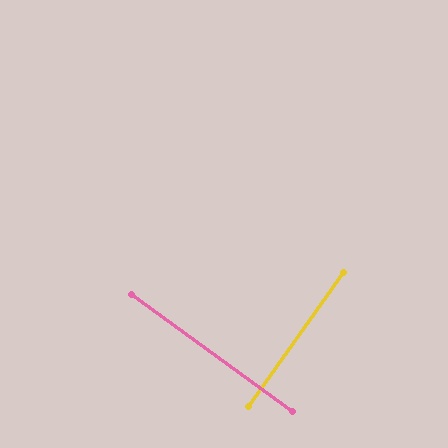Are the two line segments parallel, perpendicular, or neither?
Perpendicular — they meet at approximately 89°.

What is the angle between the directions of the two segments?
Approximately 89 degrees.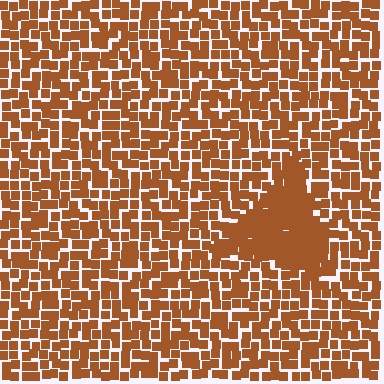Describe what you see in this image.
The image contains small brown elements arranged at two different densities. A triangle-shaped region is visible where the elements are more densely packed than the surrounding area.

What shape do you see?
I see a triangle.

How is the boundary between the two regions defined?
The boundary is defined by a change in element density (approximately 1.8x ratio). All elements are the same color, size, and shape.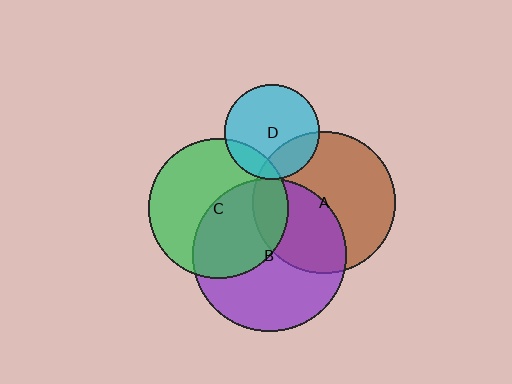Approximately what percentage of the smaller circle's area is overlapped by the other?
Approximately 25%.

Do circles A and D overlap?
Yes.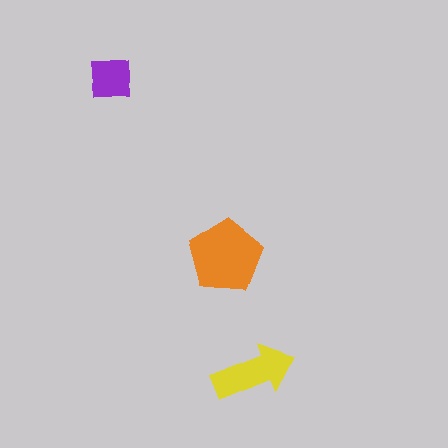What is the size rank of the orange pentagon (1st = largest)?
1st.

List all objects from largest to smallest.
The orange pentagon, the yellow arrow, the purple square.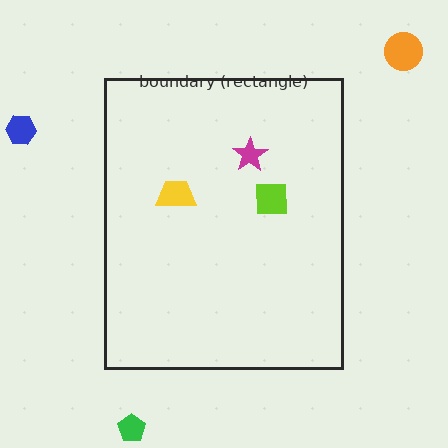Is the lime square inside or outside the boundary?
Inside.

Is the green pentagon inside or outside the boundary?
Outside.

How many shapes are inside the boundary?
3 inside, 3 outside.